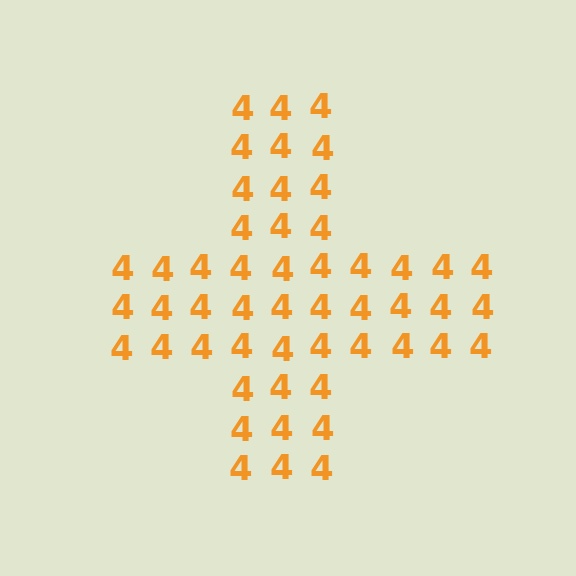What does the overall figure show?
The overall figure shows a cross.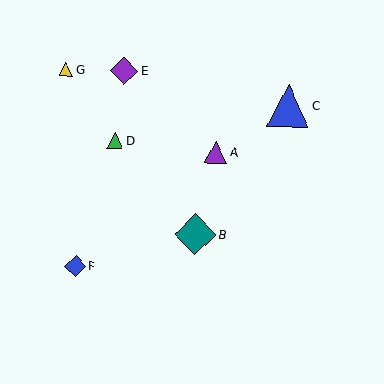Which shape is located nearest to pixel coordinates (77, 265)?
The blue diamond (labeled F) at (75, 266) is nearest to that location.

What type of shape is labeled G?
Shape G is a yellow triangle.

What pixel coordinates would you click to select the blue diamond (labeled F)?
Click at (75, 266) to select the blue diamond F.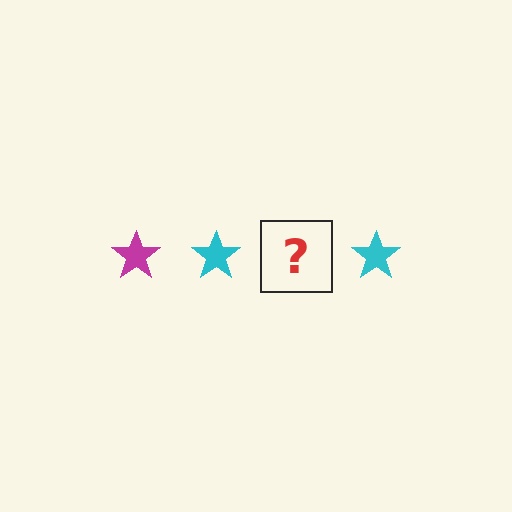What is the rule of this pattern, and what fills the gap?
The rule is that the pattern cycles through magenta, cyan stars. The gap should be filled with a magenta star.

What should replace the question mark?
The question mark should be replaced with a magenta star.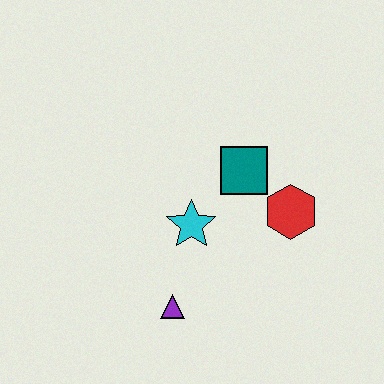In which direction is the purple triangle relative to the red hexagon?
The purple triangle is to the left of the red hexagon.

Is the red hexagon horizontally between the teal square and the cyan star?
No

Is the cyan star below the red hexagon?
Yes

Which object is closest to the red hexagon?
The teal square is closest to the red hexagon.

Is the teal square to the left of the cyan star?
No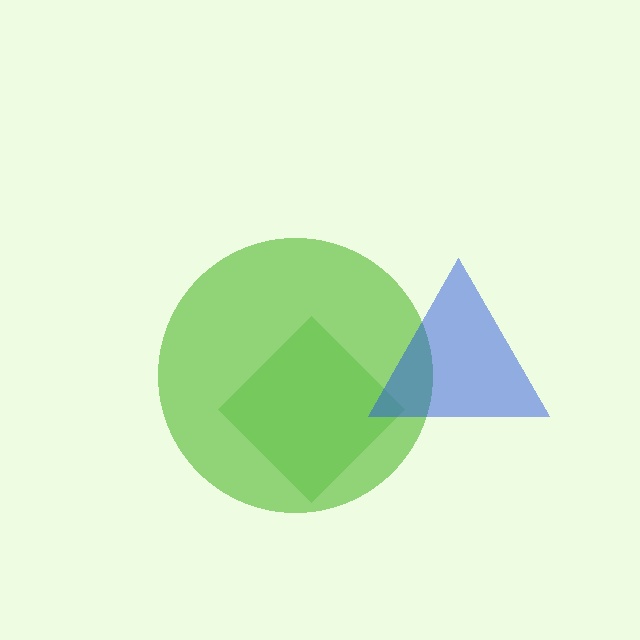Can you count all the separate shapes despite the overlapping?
Yes, there are 3 separate shapes.